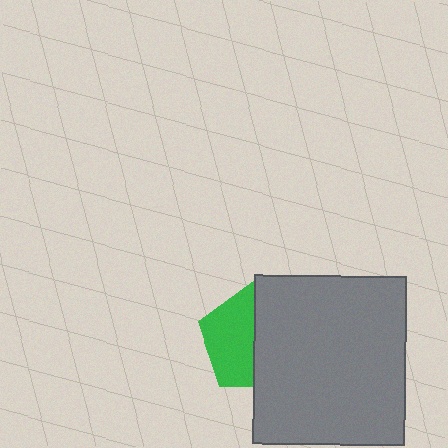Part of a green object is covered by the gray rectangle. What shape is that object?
It is a pentagon.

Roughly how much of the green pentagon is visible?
About half of it is visible (roughly 50%).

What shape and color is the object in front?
The object in front is a gray rectangle.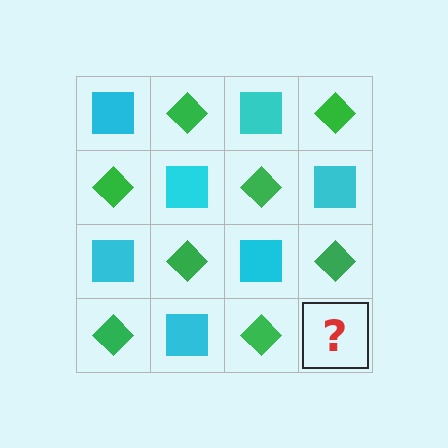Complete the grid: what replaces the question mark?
The question mark should be replaced with a cyan square.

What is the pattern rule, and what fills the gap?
The rule is that it alternates cyan square and green diamond in a checkerboard pattern. The gap should be filled with a cyan square.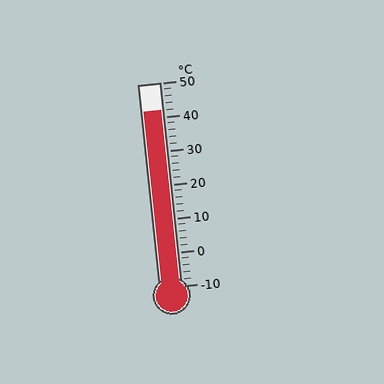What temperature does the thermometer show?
The thermometer shows approximately 42°C.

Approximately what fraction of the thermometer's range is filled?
The thermometer is filled to approximately 85% of its range.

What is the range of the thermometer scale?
The thermometer scale ranges from -10°C to 50°C.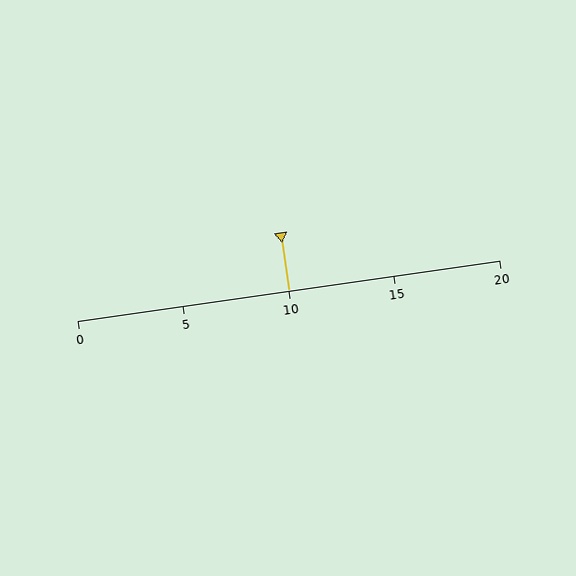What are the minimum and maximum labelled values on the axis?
The axis runs from 0 to 20.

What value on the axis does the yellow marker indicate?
The marker indicates approximately 10.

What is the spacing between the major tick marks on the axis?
The major ticks are spaced 5 apart.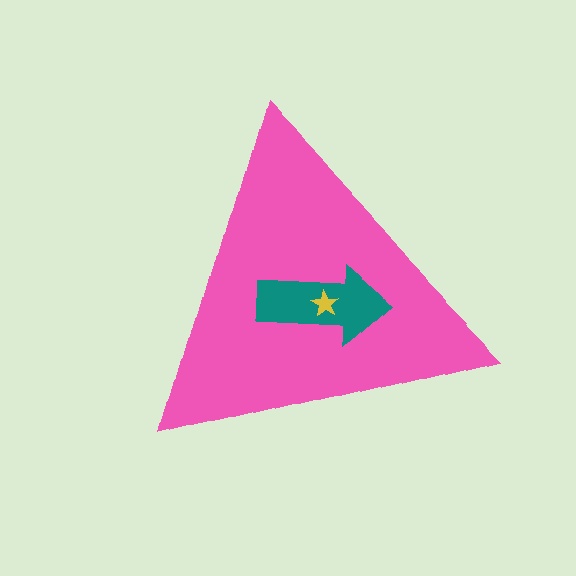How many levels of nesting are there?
3.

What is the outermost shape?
The pink triangle.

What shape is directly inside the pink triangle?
The teal arrow.